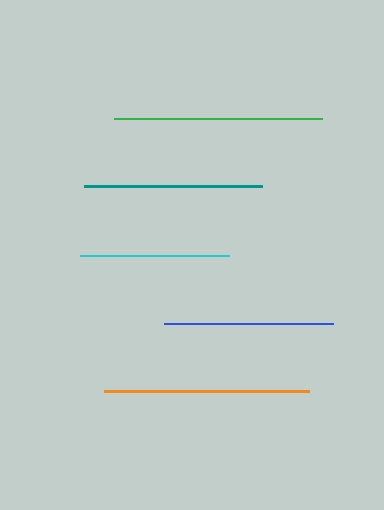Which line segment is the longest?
The green line is the longest at approximately 209 pixels.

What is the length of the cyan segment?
The cyan segment is approximately 149 pixels long.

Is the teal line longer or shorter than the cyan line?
The teal line is longer than the cyan line.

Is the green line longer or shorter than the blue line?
The green line is longer than the blue line.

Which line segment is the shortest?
The cyan line is the shortest at approximately 149 pixels.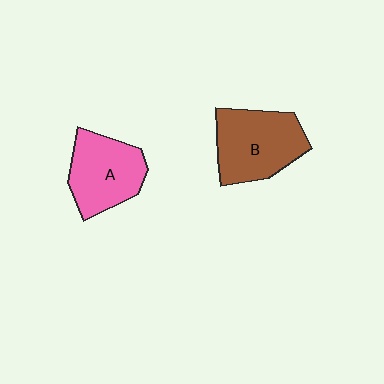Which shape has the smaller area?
Shape A (pink).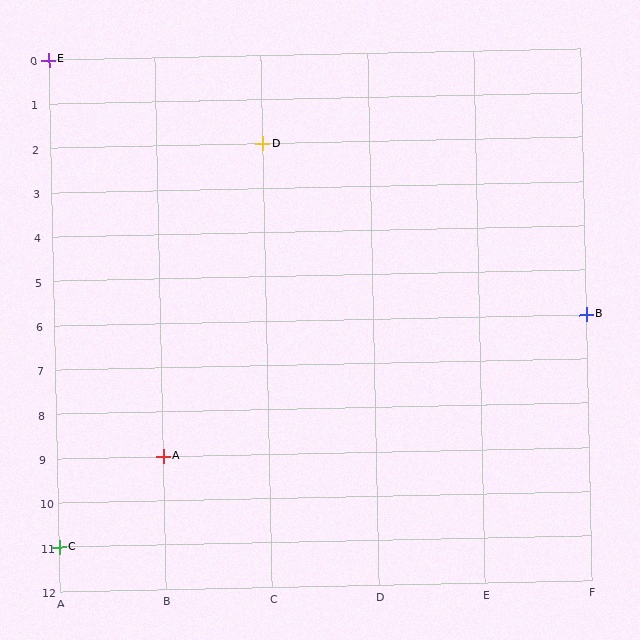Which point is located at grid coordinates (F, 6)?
Point B is at (F, 6).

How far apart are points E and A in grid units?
Points E and A are 1 column and 9 rows apart (about 9.1 grid units diagonally).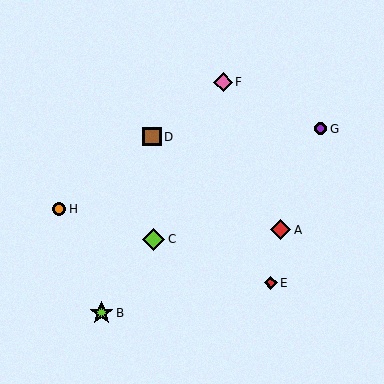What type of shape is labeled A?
Shape A is a red diamond.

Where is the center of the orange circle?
The center of the orange circle is at (59, 209).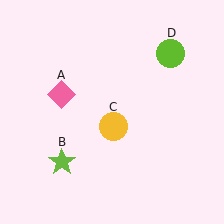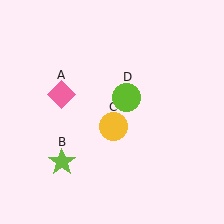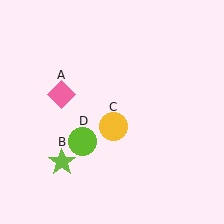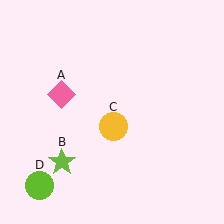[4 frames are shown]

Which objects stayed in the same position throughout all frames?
Pink diamond (object A) and lime star (object B) and yellow circle (object C) remained stationary.